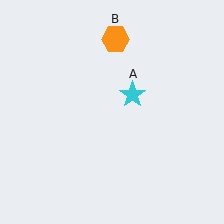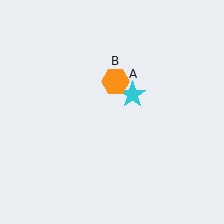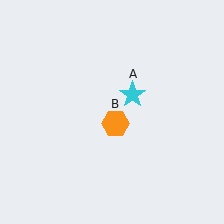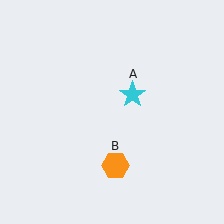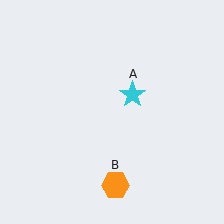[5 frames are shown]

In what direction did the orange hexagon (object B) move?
The orange hexagon (object B) moved down.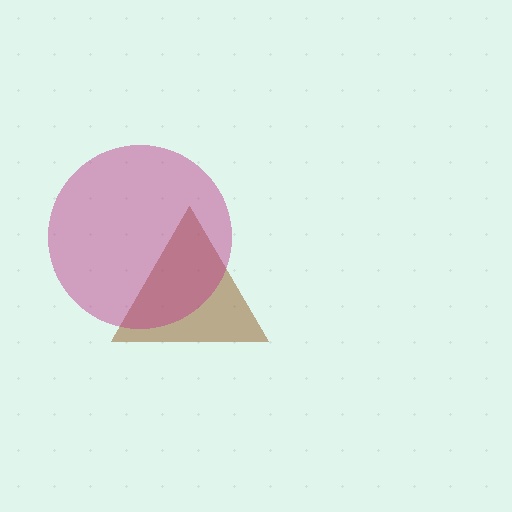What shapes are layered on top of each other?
The layered shapes are: a brown triangle, a magenta circle.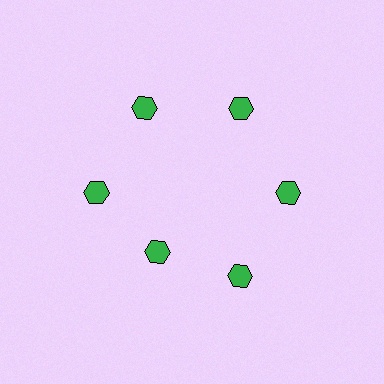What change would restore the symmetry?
The symmetry would be restored by moving it outward, back onto the ring so that all 6 hexagons sit at equal angles and equal distance from the center.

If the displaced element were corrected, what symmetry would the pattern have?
It would have 6-fold rotational symmetry — the pattern would map onto itself every 60 degrees.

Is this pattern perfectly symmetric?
No. The 6 green hexagons are arranged in a ring, but one element near the 7 o'clock position is pulled inward toward the center, breaking the 6-fold rotational symmetry.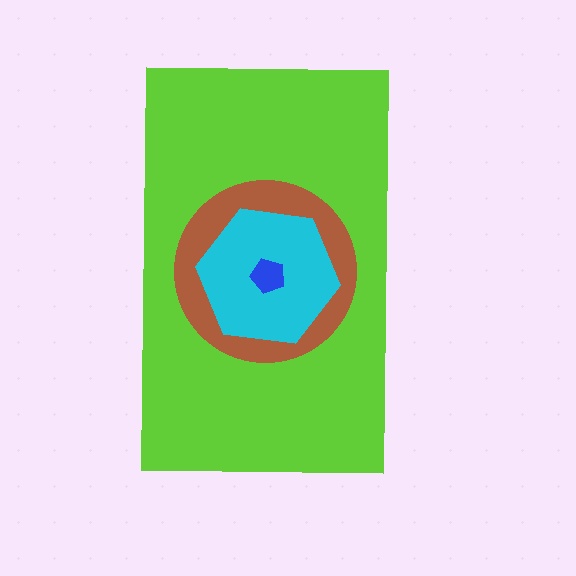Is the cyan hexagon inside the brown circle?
Yes.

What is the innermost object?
The blue pentagon.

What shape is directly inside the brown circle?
The cyan hexagon.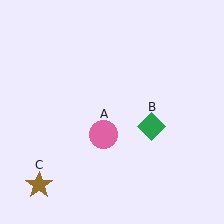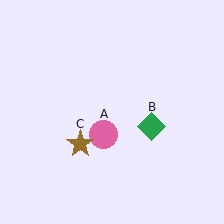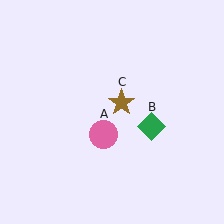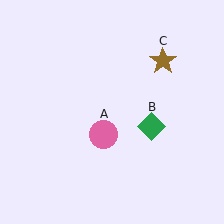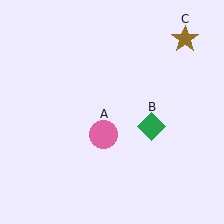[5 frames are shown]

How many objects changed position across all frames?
1 object changed position: brown star (object C).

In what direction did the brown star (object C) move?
The brown star (object C) moved up and to the right.